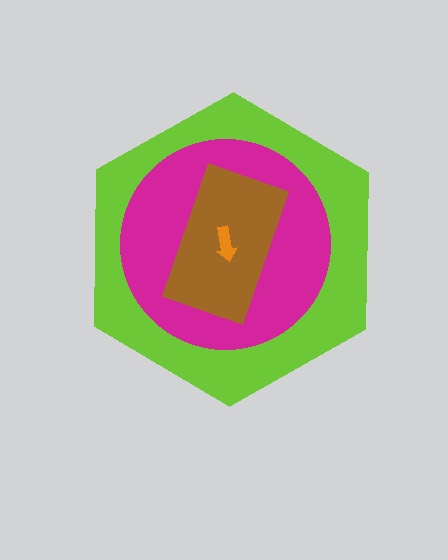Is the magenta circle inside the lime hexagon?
Yes.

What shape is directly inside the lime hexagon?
The magenta circle.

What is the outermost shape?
The lime hexagon.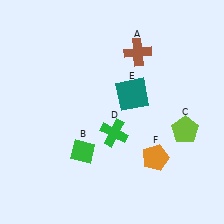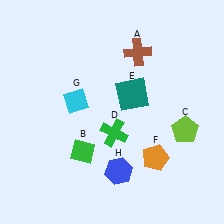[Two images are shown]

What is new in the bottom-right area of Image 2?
A blue hexagon (H) was added in the bottom-right area of Image 2.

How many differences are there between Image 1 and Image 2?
There are 2 differences between the two images.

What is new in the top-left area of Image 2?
A cyan diamond (G) was added in the top-left area of Image 2.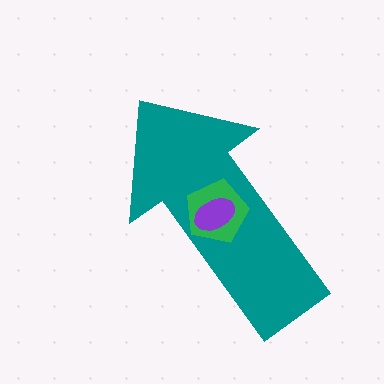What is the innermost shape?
The purple ellipse.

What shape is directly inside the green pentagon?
The purple ellipse.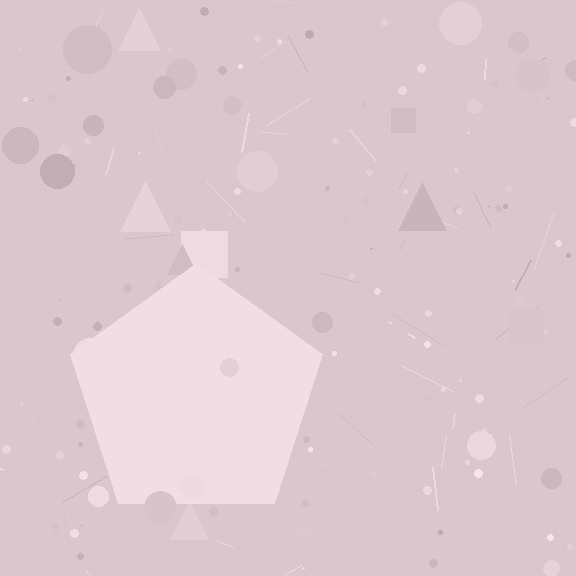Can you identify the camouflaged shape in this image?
The camouflaged shape is a pentagon.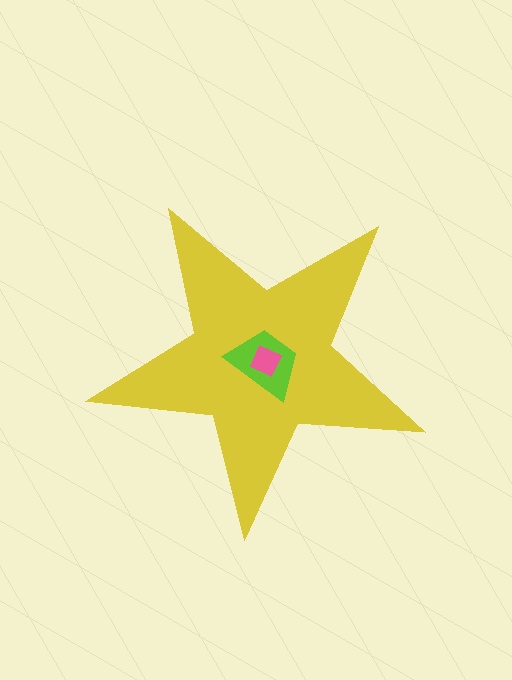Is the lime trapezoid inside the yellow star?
Yes.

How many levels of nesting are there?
3.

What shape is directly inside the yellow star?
The lime trapezoid.